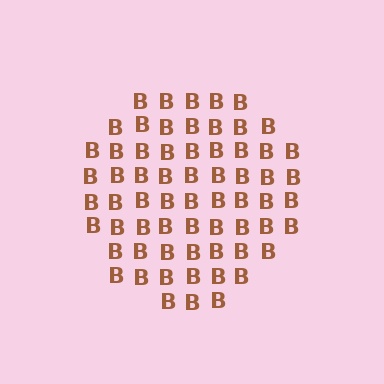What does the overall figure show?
The overall figure shows a circle.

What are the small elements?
The small elements are letter B's.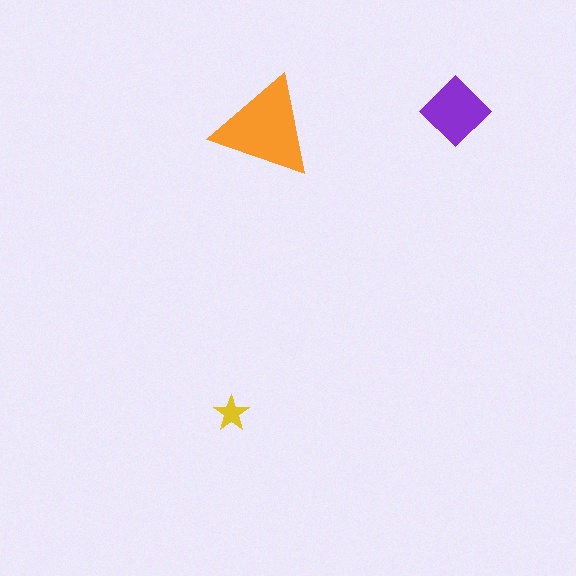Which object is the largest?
The orange triangle.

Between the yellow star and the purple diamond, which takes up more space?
The purple diamond.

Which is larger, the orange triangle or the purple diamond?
The orange triangle.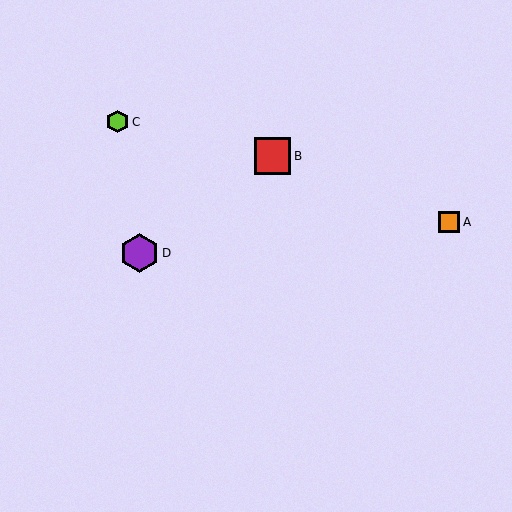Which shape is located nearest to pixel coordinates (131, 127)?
The lime hexagon (labeled C) at (118, 122) is nearest to that location.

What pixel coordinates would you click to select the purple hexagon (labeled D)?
Click at (140, 253) to select the purple hexagon D.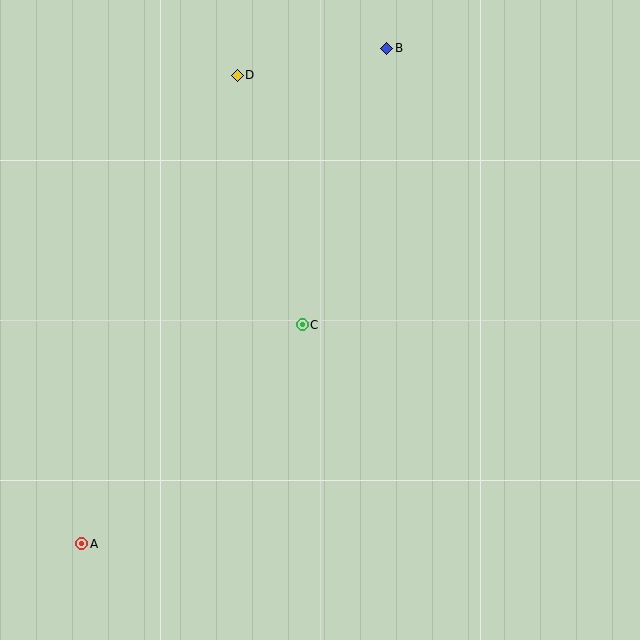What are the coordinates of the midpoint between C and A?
The midpoint between C and A is at (192, 434).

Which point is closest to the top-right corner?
Point B is closest to the top-right corner.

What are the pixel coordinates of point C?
Point C is at (302, 325).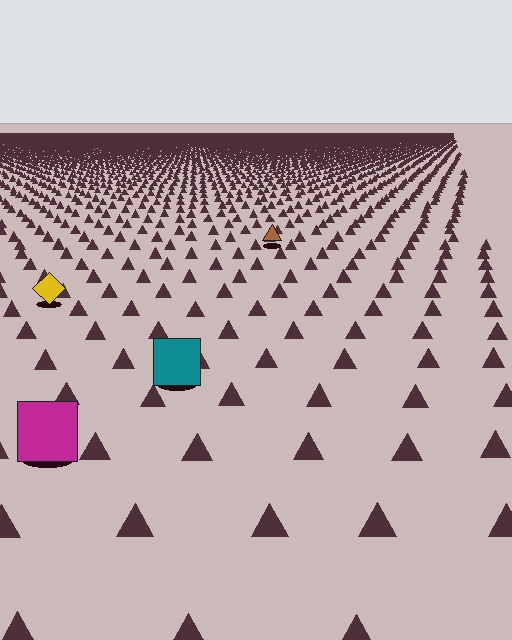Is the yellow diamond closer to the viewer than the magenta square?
No. The magenta square is closer — you can tell from the texture gradient: the ground texture is coarser near it.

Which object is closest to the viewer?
The magenta square is closest. The texture marks near it are larger and more spread out.